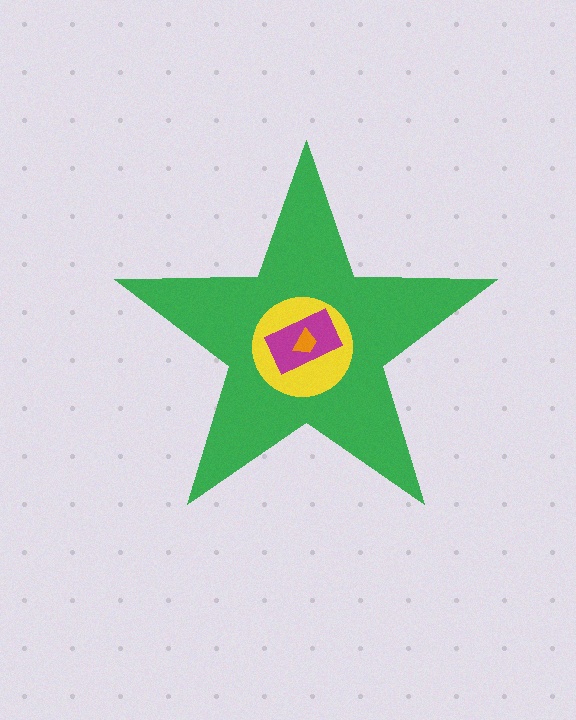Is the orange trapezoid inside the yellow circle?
Yes.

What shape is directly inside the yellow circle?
The magenta rectangle.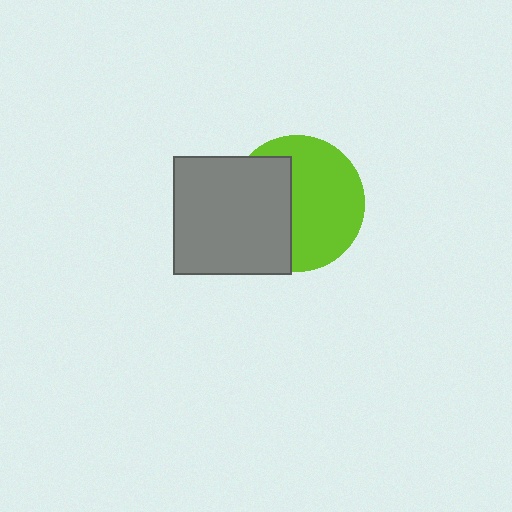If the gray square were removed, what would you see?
You would see the complete lime circle.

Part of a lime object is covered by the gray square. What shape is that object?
It is a circle.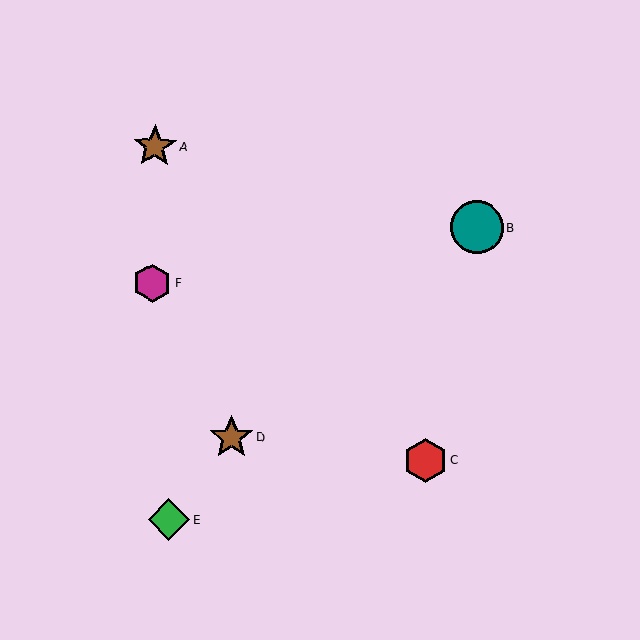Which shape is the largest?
The teal circle (labeled B) is the largest.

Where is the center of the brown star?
The center of the brown star is at (231, 438).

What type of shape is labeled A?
Shape A is a brown star.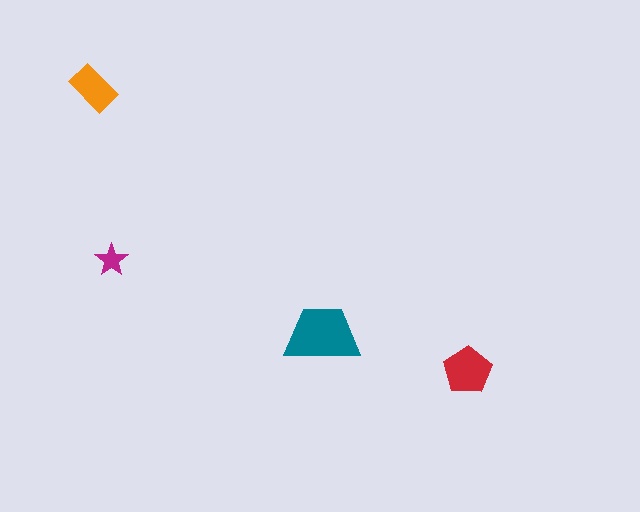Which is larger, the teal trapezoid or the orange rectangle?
The teal trapezoid.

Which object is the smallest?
The magenta star.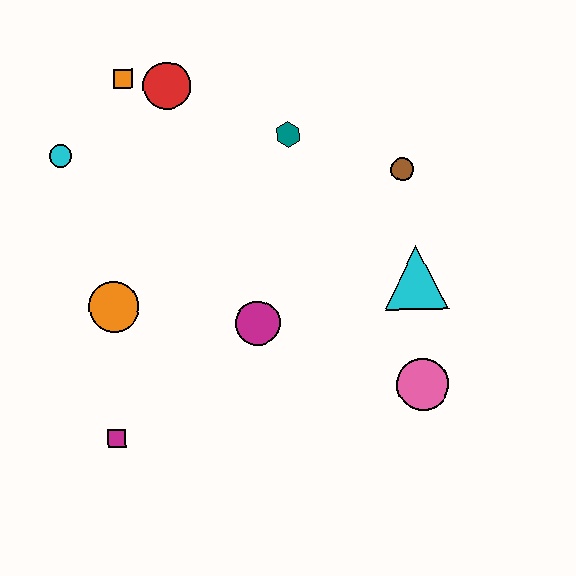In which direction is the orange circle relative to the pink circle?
The orange circle is to the left of the pink circle.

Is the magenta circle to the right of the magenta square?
Yes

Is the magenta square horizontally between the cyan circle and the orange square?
Yes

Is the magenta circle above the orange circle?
No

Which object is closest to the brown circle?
The cyan triangle is closest to the brown circle.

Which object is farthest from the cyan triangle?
The cyan circle is farthest from the cyan triangle.